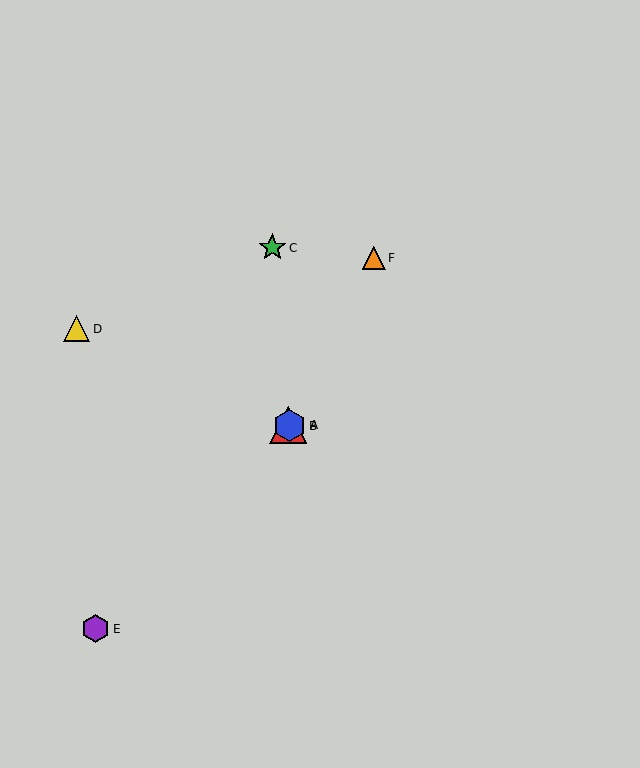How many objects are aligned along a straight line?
3 objects (A, B, D) are aligned along a straight line.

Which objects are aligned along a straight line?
Objects A, B, D are aligned along a straight line.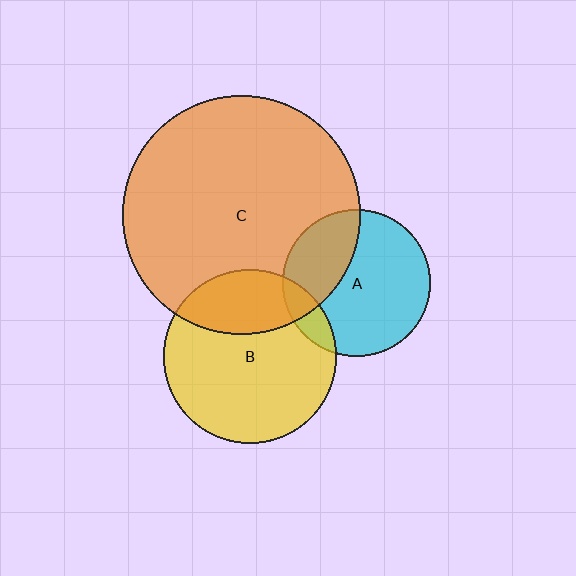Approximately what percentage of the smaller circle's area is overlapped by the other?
Approximately 30%.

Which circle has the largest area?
Circle C (orange).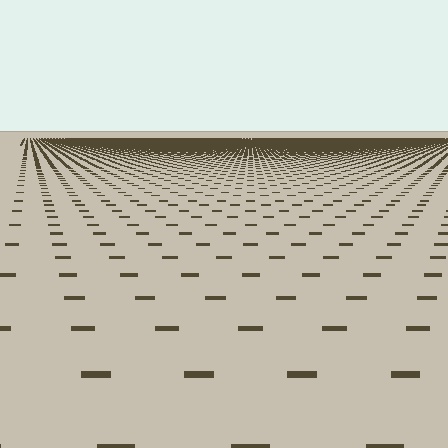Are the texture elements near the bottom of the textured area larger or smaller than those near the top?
Larger. Near the bottom, elements are closer to the viewer and appear at a bigger on-screen size.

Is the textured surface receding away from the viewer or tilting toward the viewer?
The surface is receding away from the viewer. Texture elements get smaller and denser toward the top.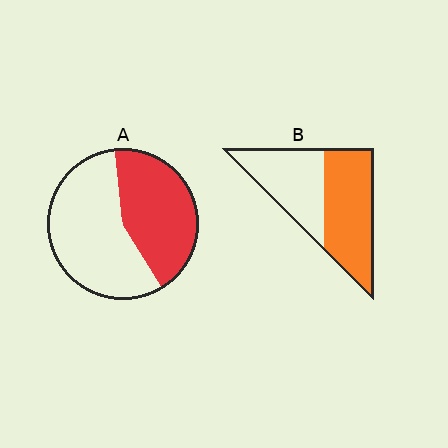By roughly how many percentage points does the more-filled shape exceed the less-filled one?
By roughly 10 percentage points (B over A).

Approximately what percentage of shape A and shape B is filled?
A is approximately 45% and B is approximately 55%.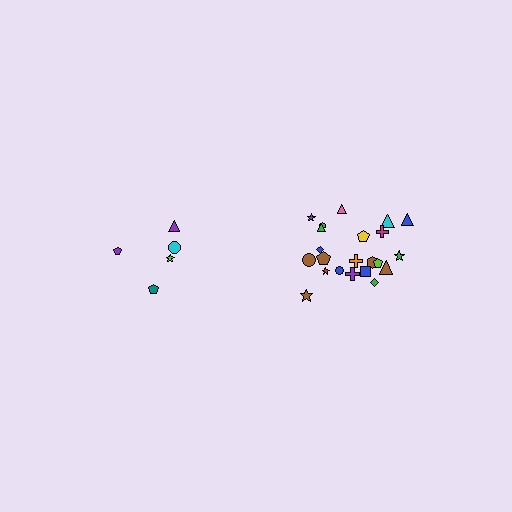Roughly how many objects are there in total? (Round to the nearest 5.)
Roughly 25 objects in total.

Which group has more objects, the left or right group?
The right group.